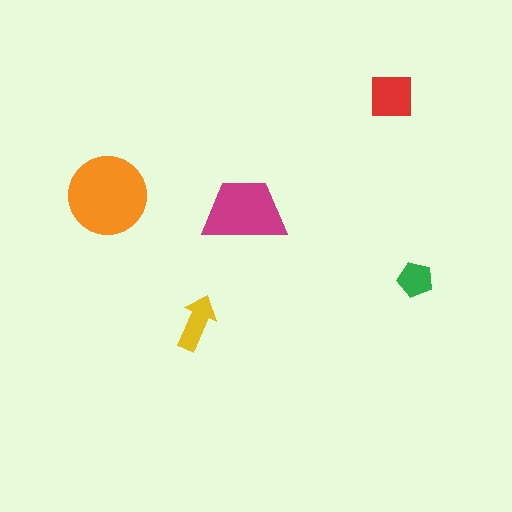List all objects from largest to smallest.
The orange circle, the magenta trapezoid, the red square, the yellow arrow, the green pentagon.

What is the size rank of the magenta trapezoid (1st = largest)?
2nd.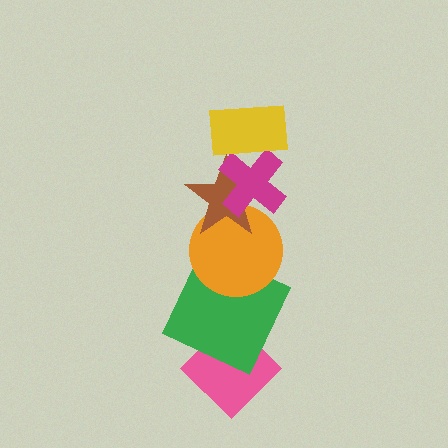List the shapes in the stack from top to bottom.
From top to bottom: the yellow rectangle, the magenta cross, the brown star, the orange circle, the green square, the pink diamond.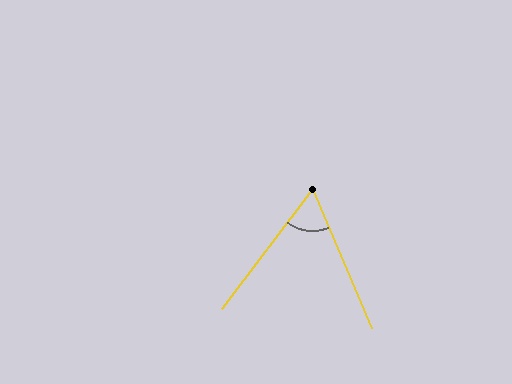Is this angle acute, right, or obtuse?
It is acute.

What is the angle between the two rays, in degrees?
Approximately 60 degrees.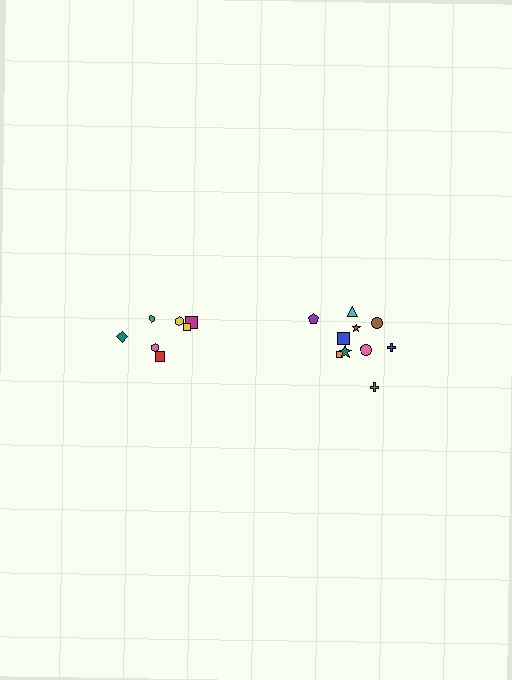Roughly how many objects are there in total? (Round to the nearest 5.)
Roughly 15 objects in total.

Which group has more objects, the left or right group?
The right group.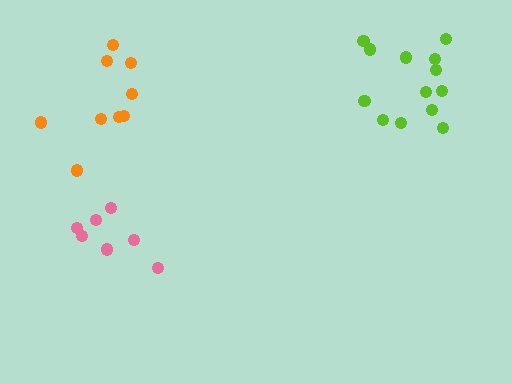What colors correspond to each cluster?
The clusters are colored: orange, pink, lime.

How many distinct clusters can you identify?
There are 3 distinct clusters.